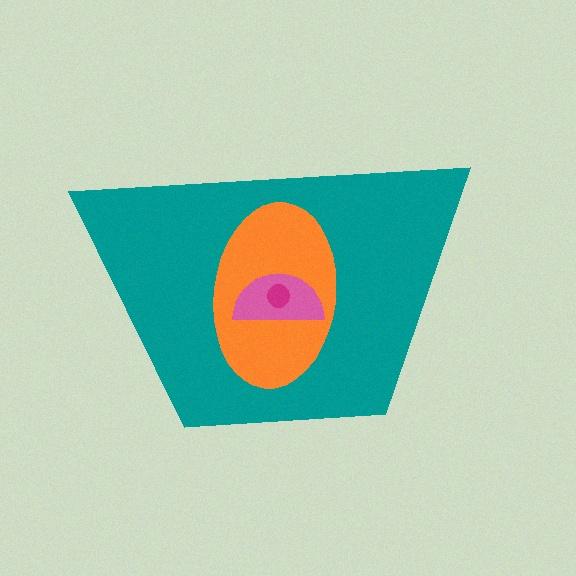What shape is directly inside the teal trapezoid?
The orange ellipse.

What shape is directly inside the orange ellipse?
The pink semicircle.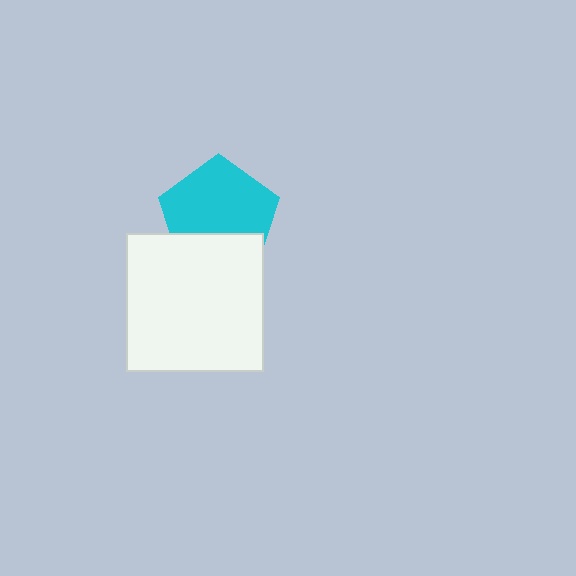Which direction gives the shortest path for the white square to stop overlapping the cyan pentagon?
Moving down gives the shortest separation.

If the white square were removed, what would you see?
You would see the complete cyan pentagon.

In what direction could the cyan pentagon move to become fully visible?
The cyan pentagon could move up. That would shift it out from behind the white square entirely.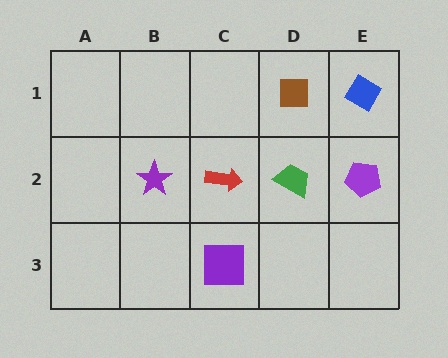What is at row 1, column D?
A brown square.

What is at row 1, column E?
A blue diamond.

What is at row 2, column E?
A purple pentagon.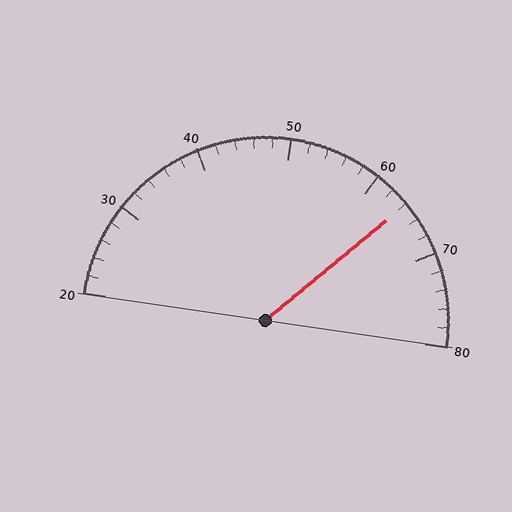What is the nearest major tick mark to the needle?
The nearest major tick mark is 60.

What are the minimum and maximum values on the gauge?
The gauge ranges from 20 to 80.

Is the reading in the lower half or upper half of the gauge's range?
The reading is in the upper half of the range (20 to 80).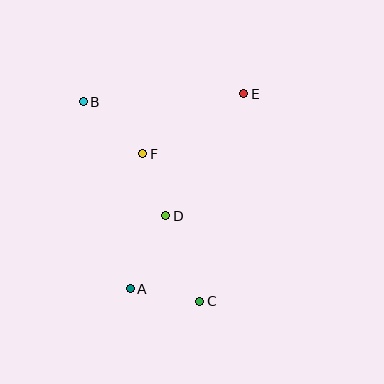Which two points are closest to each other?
Points D and F are closest to each other.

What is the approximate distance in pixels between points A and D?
The distance between A and D is approximately 81 pixels.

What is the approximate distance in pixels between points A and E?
The distance between A and E is approximately 226 pixels.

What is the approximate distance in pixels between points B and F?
The distance between B and F is approximately 79 pixels.